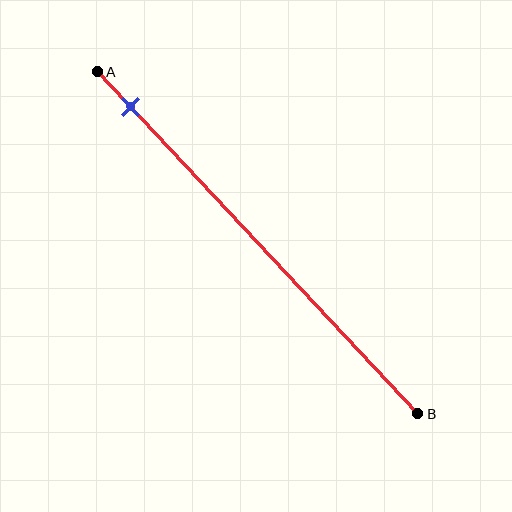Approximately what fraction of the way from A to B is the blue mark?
The blue mark is approximately 10% of the way from A to B.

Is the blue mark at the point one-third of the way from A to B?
No, the mark is at about 10% from A, not at the 33% one-third point.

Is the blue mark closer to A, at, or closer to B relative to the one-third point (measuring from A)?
The blue mark is closer to point A than the one-third point of segment AB.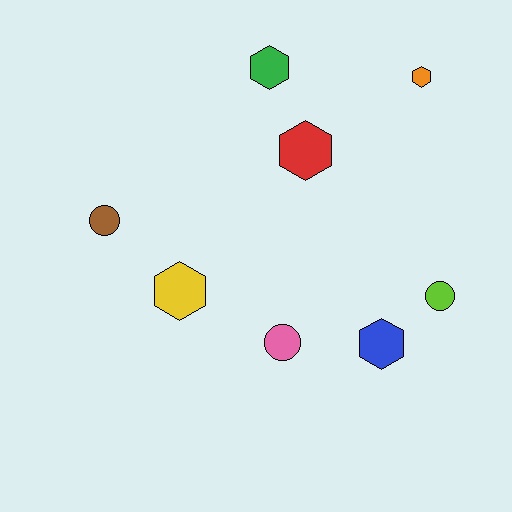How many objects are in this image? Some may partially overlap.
There are 8 objects.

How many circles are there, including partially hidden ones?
There are 3 circles.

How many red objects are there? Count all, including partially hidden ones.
There is 1 red object.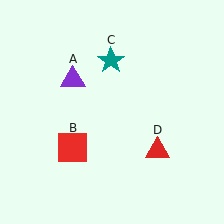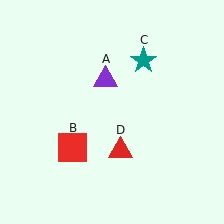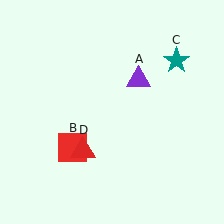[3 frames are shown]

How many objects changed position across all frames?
3 objects changed position: purple triangle (object A), teal star (object C), red triangle (object D).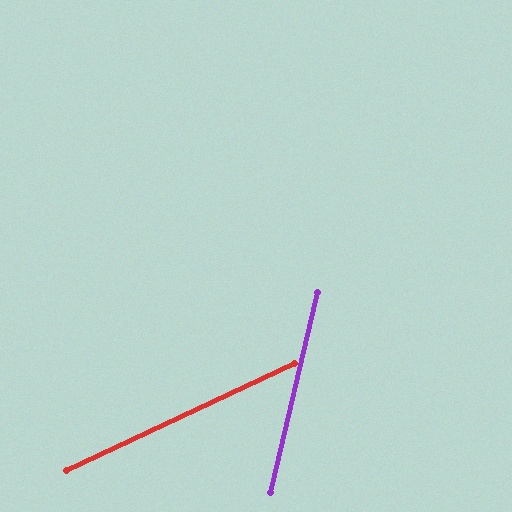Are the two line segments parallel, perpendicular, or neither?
Neither parallel nor perpendicular — they differ by about 52°.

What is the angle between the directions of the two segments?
Approximately 52 degrees.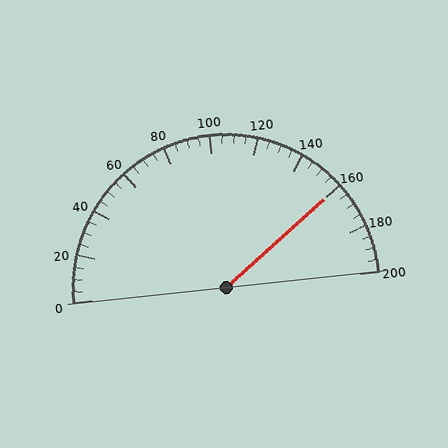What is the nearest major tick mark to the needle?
The nearest major tick mark is 160.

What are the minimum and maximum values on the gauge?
The gauge ranges from 0 to 200.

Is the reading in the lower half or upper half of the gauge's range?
The reading is in the upper half of the range (0 to 200).